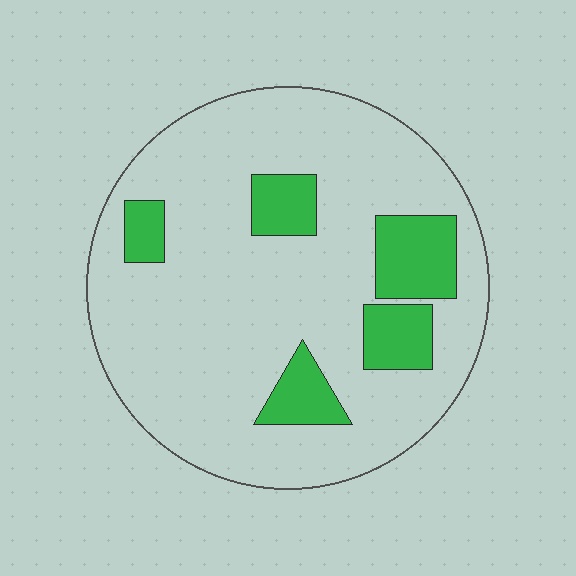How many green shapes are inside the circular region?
5.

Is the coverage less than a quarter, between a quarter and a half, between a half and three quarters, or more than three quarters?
Less than a quarter.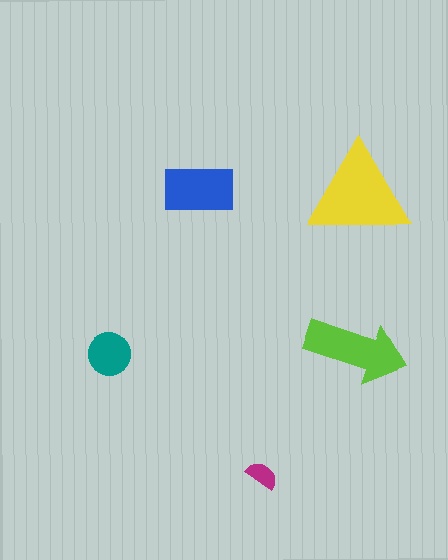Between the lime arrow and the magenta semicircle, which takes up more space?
The lime arrow.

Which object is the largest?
The yellow triangle.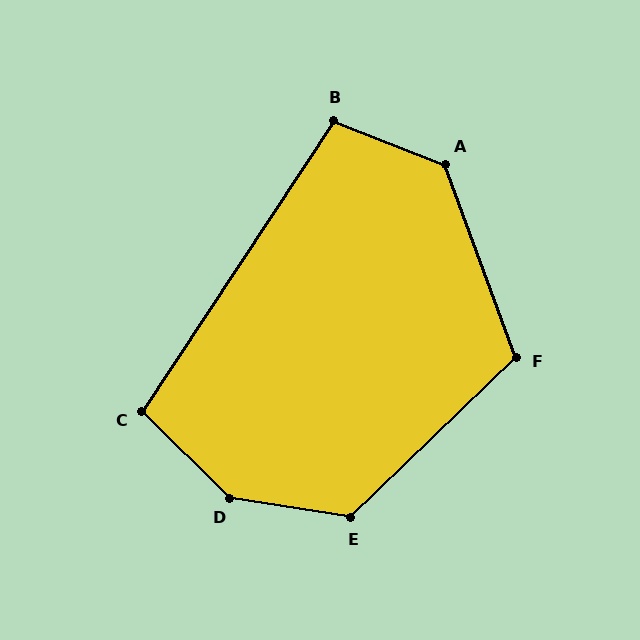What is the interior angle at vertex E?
Approximately 127 degrees (obtuse).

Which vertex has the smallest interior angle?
C, at approximately 102 degrees.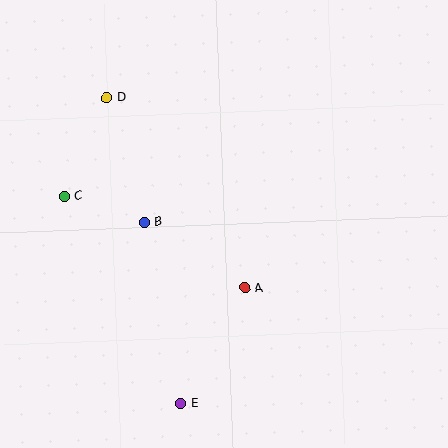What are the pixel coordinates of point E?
Point E is at (181, 404).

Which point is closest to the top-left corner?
Point D is closest to the top-left corner.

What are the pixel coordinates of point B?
Point B is at (144, 223).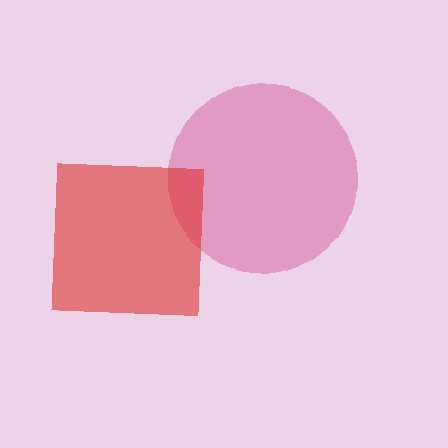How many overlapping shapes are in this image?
There are 2 overlapping shapes in the image.